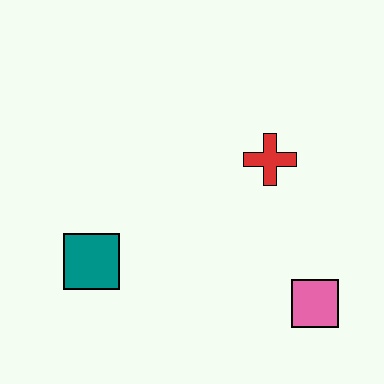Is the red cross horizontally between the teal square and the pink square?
Yes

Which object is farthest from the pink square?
The teal square is farthest from the pink square.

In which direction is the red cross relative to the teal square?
The red cross is to the right of the teal square.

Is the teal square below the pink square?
No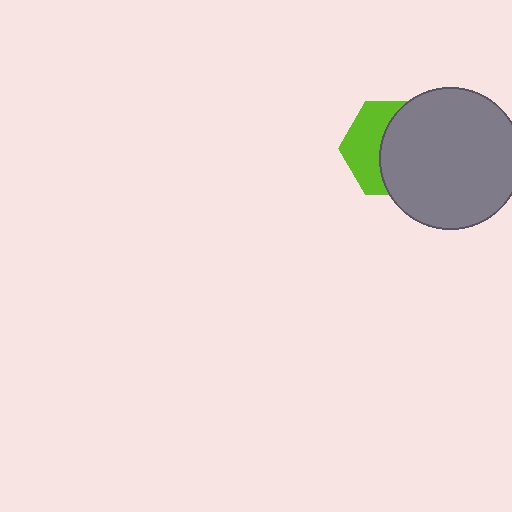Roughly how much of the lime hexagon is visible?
A small part of it is visible (roughly 41%).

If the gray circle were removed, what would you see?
You would see the complete lime hexagon.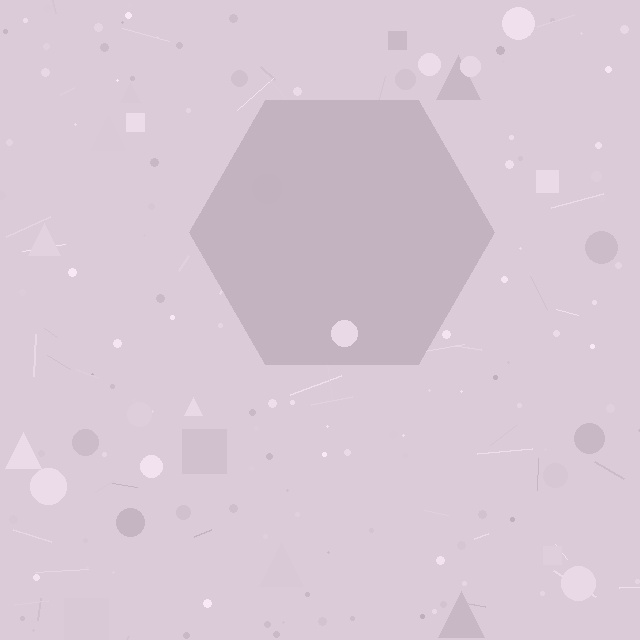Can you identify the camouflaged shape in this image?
The camouflaged shape is a hexagon.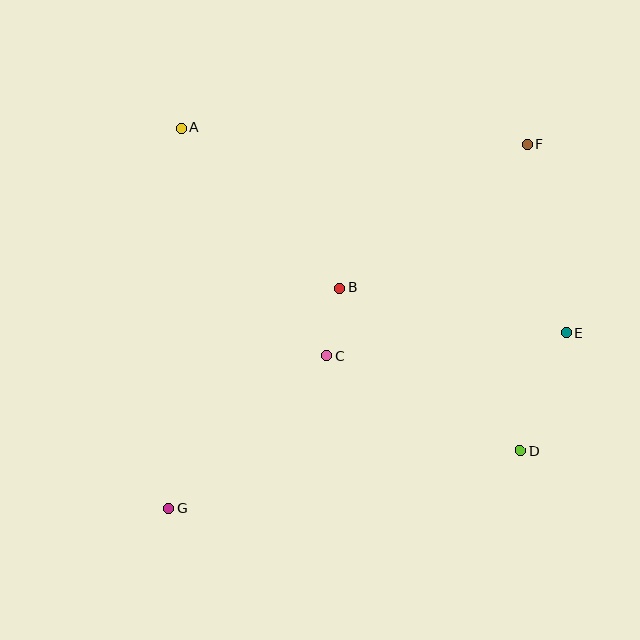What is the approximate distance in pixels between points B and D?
The distance between B and D is approximately 243 pixels.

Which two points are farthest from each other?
Points F and G are farthest from each other.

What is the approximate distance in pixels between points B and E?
The distance between B and E is approximately 231 pixels.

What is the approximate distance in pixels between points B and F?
The distance between B and F is approximately 236 pixels.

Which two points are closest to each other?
Points B and C are closest to each other.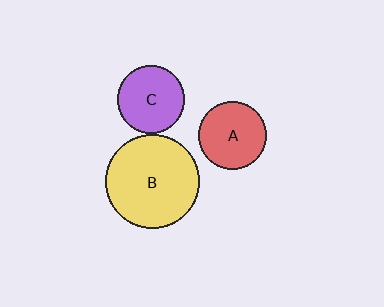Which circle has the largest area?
Circle B (yellow).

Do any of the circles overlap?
No, none of the circles overlap.